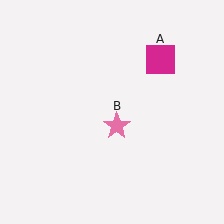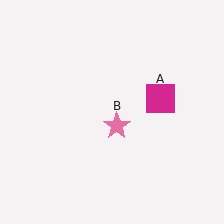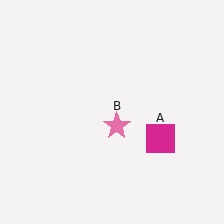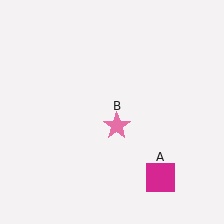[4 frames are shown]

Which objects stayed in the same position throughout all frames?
Pink star (object B) remained stationary.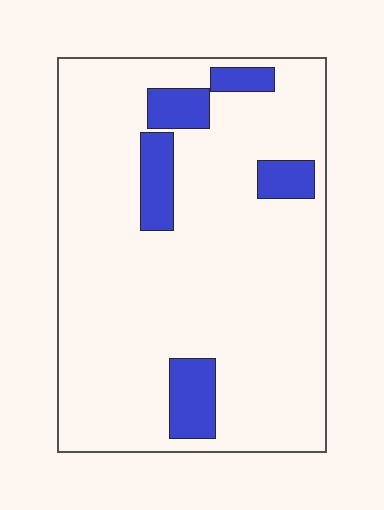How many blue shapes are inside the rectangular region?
5.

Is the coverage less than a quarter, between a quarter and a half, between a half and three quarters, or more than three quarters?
Less than a quarter.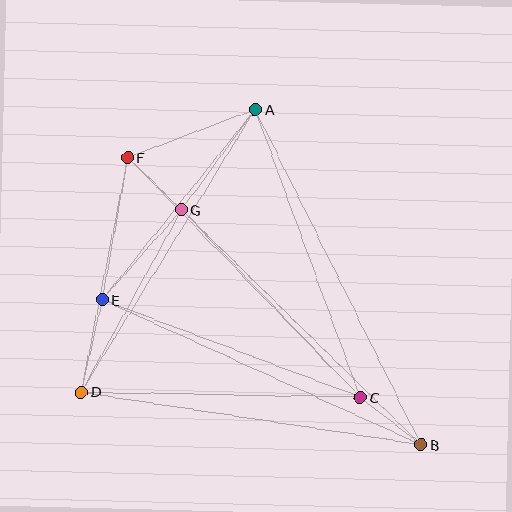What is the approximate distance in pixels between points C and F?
The distance between C and F is approximately 334 pixels.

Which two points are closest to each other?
Points F and G are closest to each other.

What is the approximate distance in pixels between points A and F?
The distance between A and F is approximately 137 pixels.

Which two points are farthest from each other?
Points B and F are farthest from each other.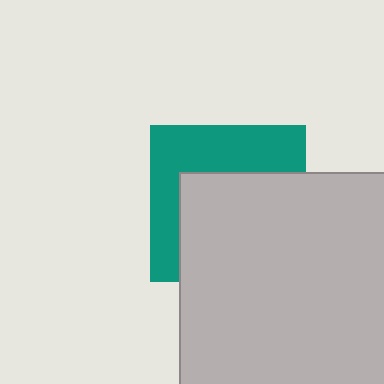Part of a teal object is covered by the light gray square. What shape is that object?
It is a square.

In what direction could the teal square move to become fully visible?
The teal square could move up. That would shift it out from behind the light gray square entirely.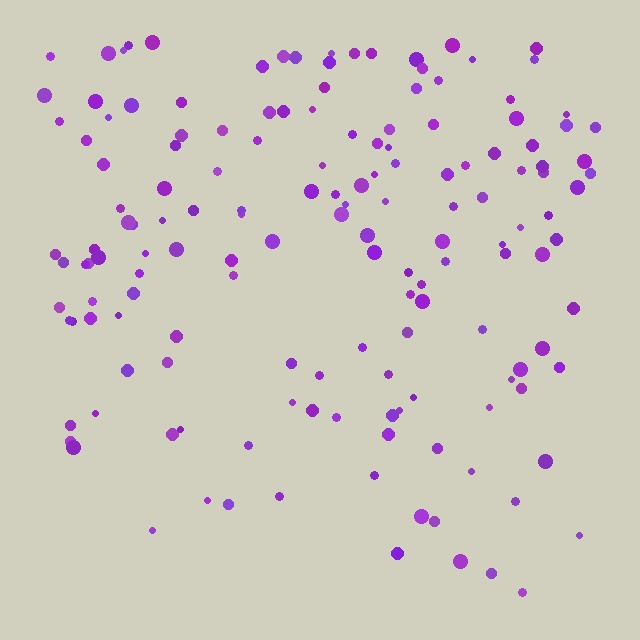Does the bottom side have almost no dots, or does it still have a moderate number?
Still a moderate number, just noticeably fewer than the top.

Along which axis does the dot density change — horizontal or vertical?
Vertical.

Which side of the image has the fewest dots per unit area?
The bottom.